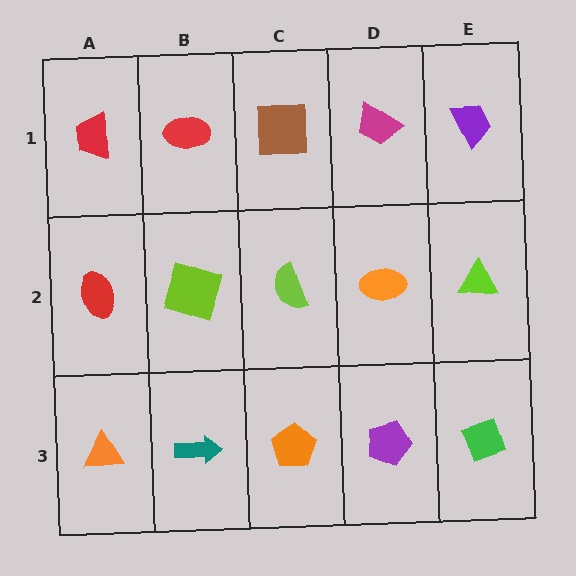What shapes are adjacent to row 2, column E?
A purple trapezoid (row 1, column E), a green diamond (row 3, column E), an orange ellipse (row 2, column D).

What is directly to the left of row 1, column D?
A brown square.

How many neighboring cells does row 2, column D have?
4.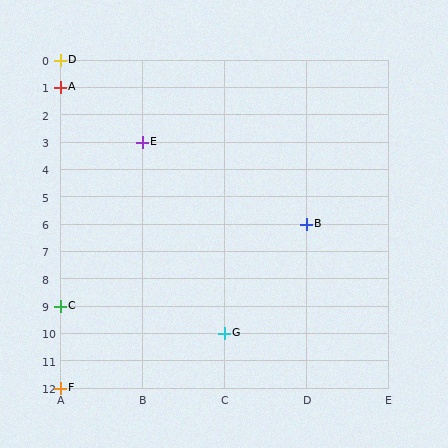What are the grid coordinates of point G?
Point G is at grid coordinates (C, 10).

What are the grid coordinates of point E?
Point E is at grid coordinates (B, 3).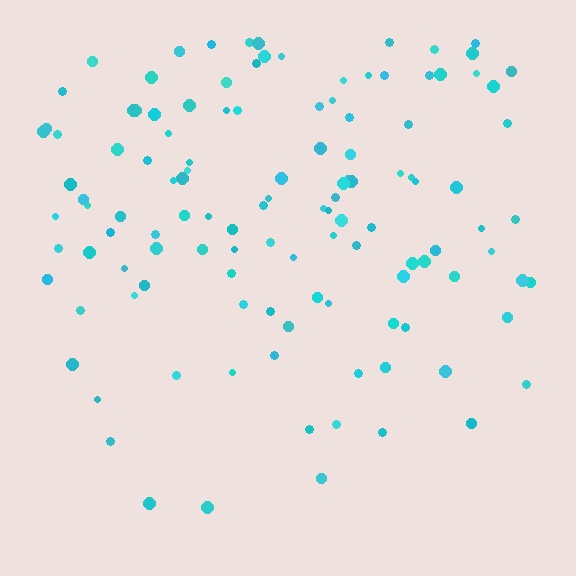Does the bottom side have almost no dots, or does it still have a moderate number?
Still a moderate number, just noticeably fewer than the top.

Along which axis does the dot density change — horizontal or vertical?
Vertical.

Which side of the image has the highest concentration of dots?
The top.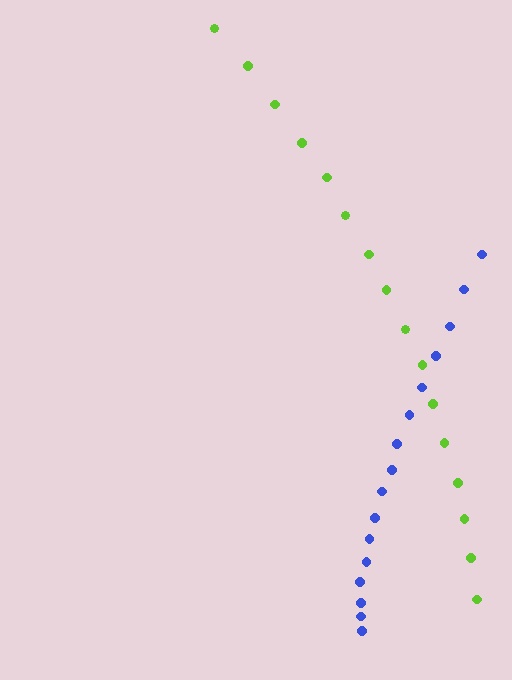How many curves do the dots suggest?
There are 2 distinct paths.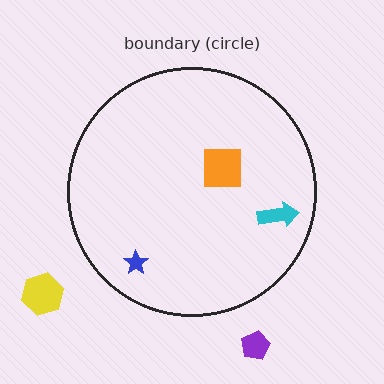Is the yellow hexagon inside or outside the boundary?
Outside.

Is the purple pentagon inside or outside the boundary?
Outside.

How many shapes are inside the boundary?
3 inside, 2 outside.